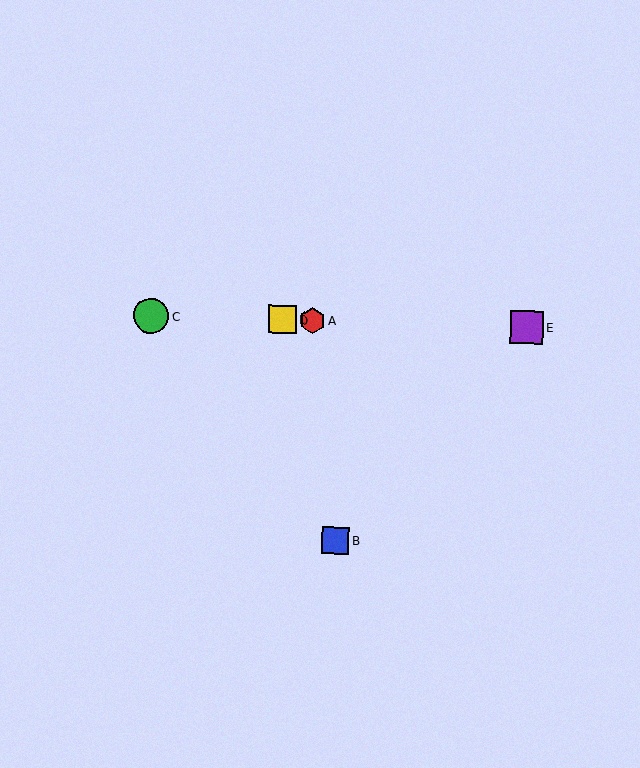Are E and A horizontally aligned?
Yes, both are at y≈327.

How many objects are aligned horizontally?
4 objects (A, C, D, E) are aligned horizontally.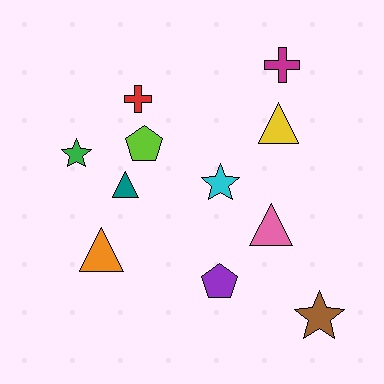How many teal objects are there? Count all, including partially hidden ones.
There is 1 teal object.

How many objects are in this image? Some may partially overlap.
There are 11 objects.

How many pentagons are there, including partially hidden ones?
There are 2 pentagons.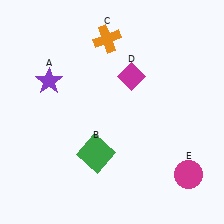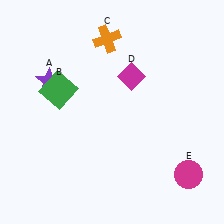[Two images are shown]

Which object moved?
The green square (B) moved up.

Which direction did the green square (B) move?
The green square (B) moved up.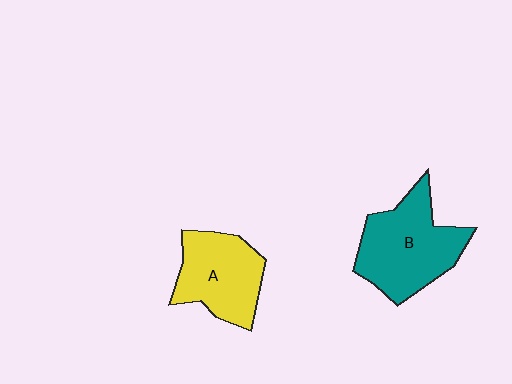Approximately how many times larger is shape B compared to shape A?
Approximately 1.2 times.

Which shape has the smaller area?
Shape A (yellow).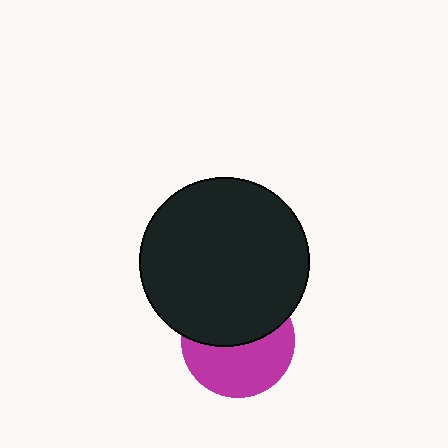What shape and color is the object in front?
The object in front is a black circle.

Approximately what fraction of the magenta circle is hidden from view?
Roughly 49% of the magenta circle is hidden behind the black circle.